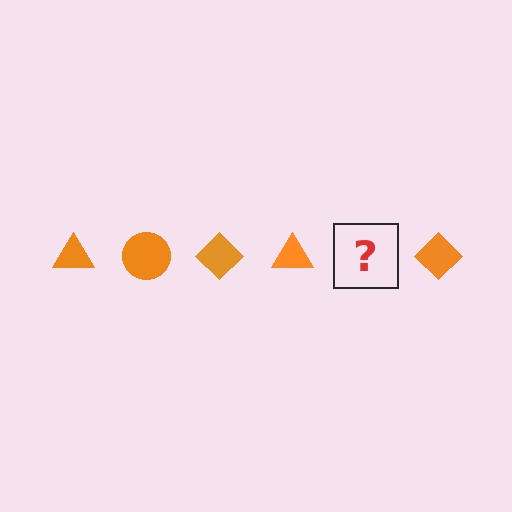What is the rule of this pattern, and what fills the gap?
The rule is that the pattern cycles through triangle, circle, diamond shapes in orange. The gap should be filled with an orange circle.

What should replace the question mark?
The question mark should be replaced with an orange circle.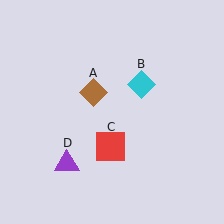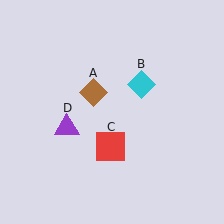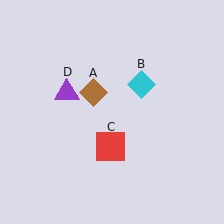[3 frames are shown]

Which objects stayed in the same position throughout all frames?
Brown diamond (object A) and cyan diamond (object B) and red square (object C) remained stationary.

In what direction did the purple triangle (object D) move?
The purple triangle (object D) moved up.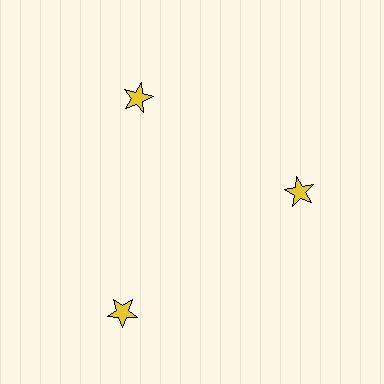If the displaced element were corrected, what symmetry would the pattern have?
It would have 3-fold rotational symmetry — the pattern would map onto itself every 120 degrees.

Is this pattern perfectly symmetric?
No. The 3 yellow stars are arranged in a ring, but one element near the 7 o'clock position is pushed outward from the center, breaking the 3-fold rotational symmetry.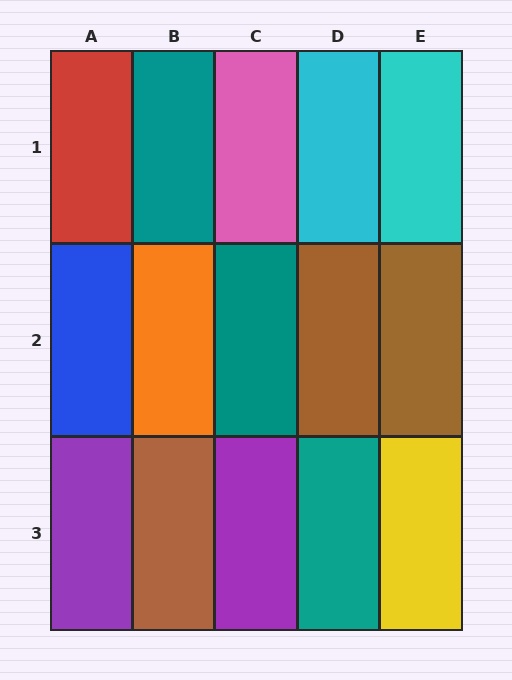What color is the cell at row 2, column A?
Blue.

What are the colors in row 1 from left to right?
Red, teal, pink, cyan, cyan.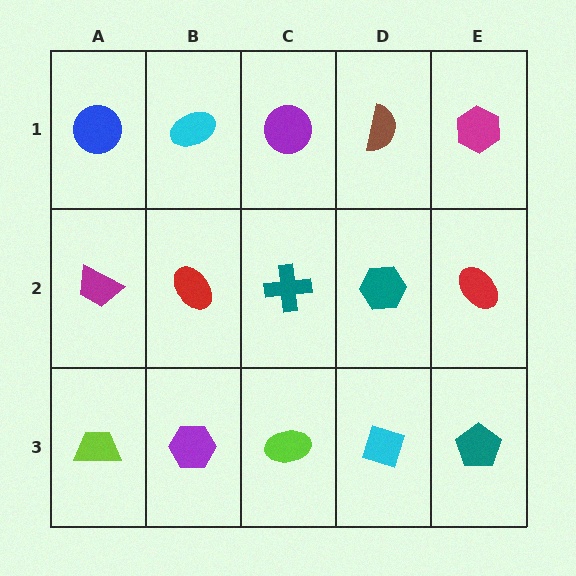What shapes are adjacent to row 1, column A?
A magenta trapezoid (row 2, column A), a cyan ellipse (row 1, column B).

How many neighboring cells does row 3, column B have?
3.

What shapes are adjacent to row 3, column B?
A red ellipse (row 2, column B), a lime trapezoid (row 3, column A), a lime ellipse (row 3, column C).